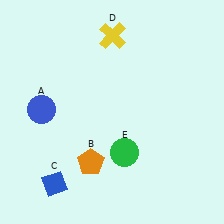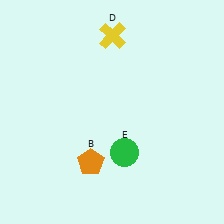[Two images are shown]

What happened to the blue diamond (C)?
The blue diamond (C) was removed in Image 2. It was in the bottom-left area of Image 1.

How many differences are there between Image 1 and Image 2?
There are 2 differences between the two images.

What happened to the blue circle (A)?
The blue circle (A) was removed in Image 2. It was in the top-left area of Image 1.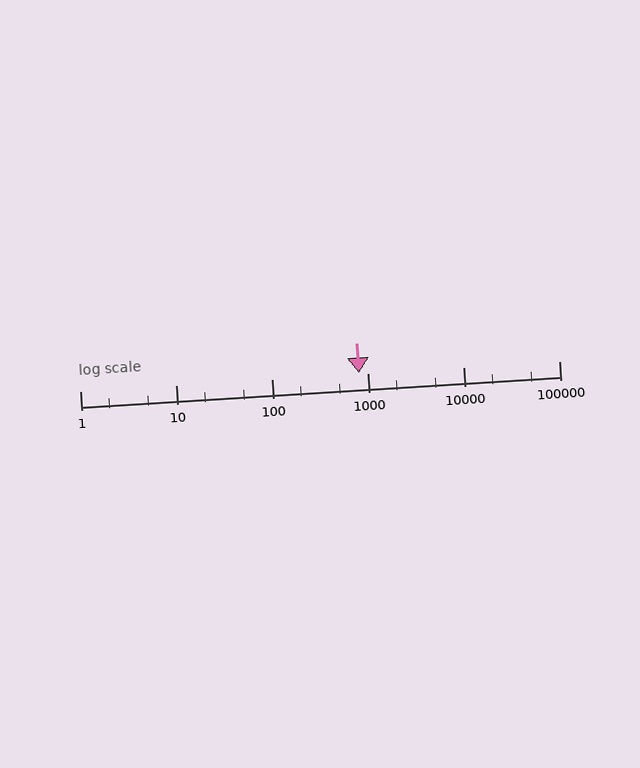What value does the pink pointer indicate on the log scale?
The pointer indicates approximately 820.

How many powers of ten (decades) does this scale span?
The scale spans 5 decades, from 1 to 100000.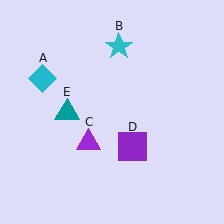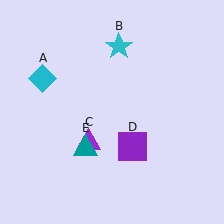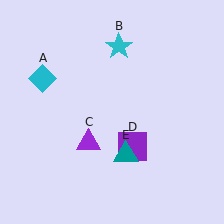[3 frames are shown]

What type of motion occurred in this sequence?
The teal triangle (object E) rotated counterclockwise around the center of the scene.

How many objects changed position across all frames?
1 object changed position: teal triangle (object E).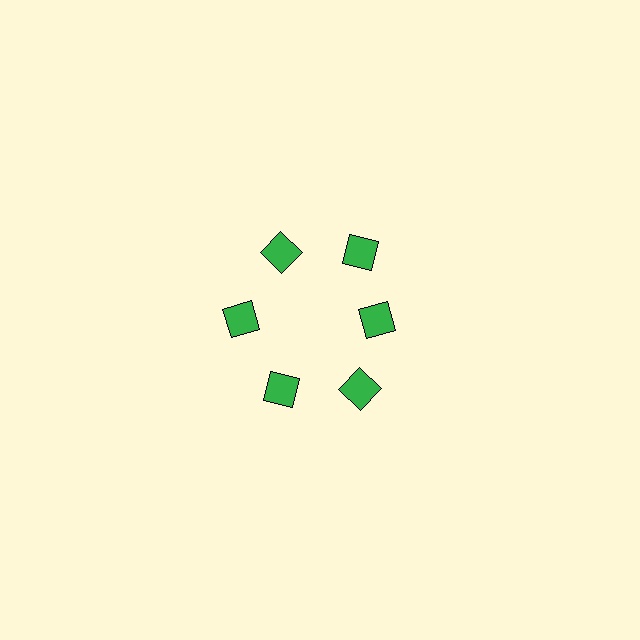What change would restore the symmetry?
The symmetry would be restored by moving it outward, back onto the ring so that all 6 squares sit at equal angles and equal distance from the center.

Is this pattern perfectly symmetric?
No. The 6 green squares are arranged in a ring, but one element near the 3 o'clock position is pulled inward toward the center, breaking the 6-fold rotational symmetry.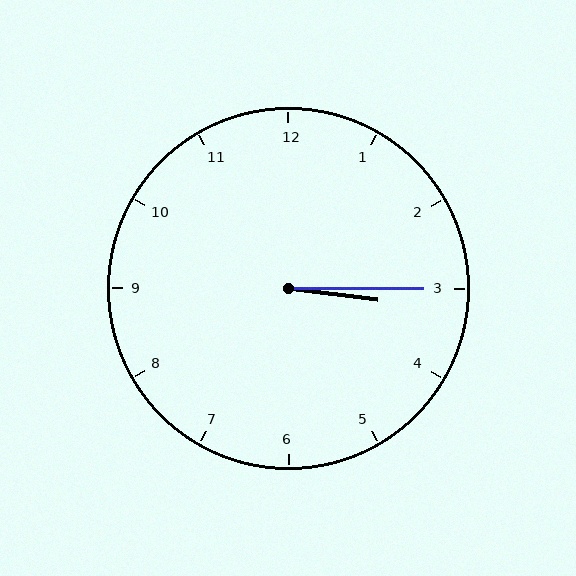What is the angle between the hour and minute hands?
Approximately 8 degrees.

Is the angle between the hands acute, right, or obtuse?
It is acute.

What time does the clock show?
3:15.